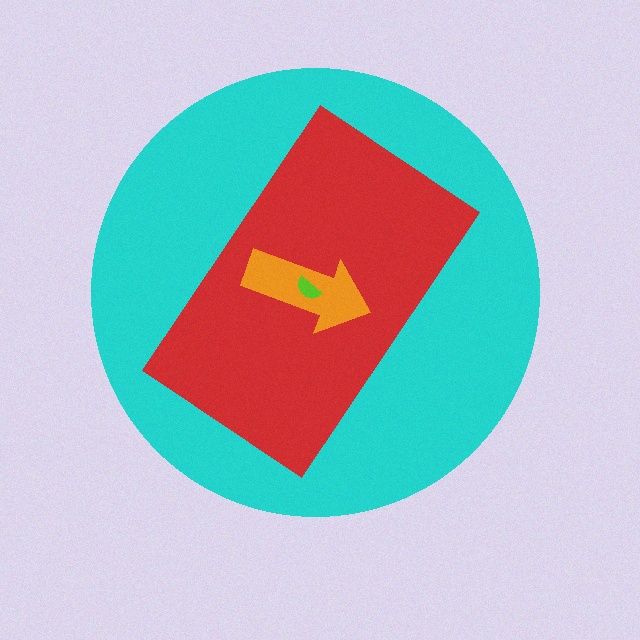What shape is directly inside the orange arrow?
The lime semicircle.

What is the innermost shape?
The lime semicircle.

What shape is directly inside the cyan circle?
The red rectangle.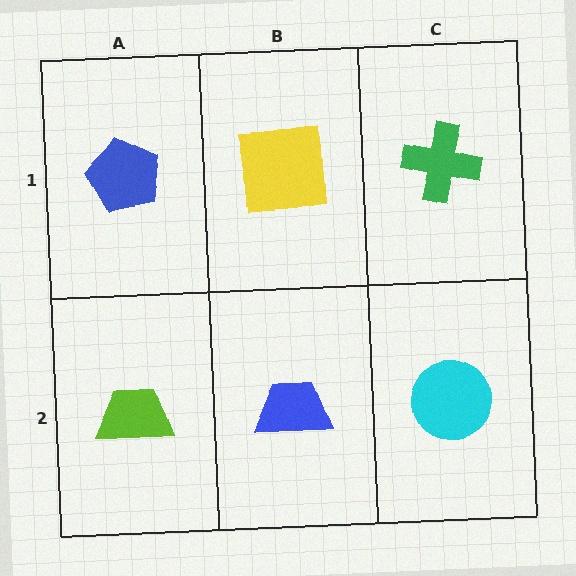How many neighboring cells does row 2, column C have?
2.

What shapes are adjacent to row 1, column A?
A lime trapezoid (row 2, column A), a yellow square (row 1, column B).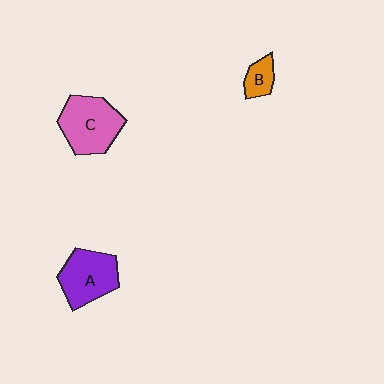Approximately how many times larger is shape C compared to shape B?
Approximately 2.9 times.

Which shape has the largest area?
Shape C (pink).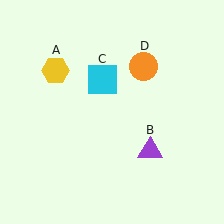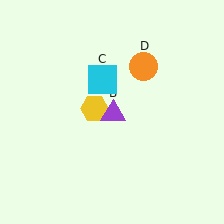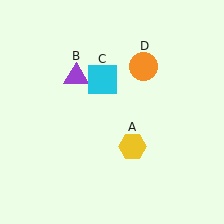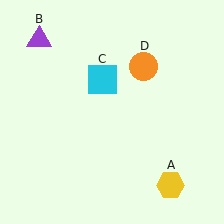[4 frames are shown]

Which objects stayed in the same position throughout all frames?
Cyan square (object C) and orange circle (object D) remained stationary.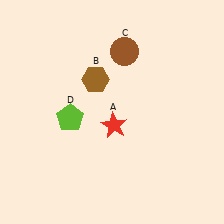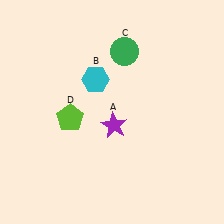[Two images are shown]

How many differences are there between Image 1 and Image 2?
There are 3 differences between the two images.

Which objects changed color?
A changed from red to purple. B changed from brown to cyan. C changed from brown to green.